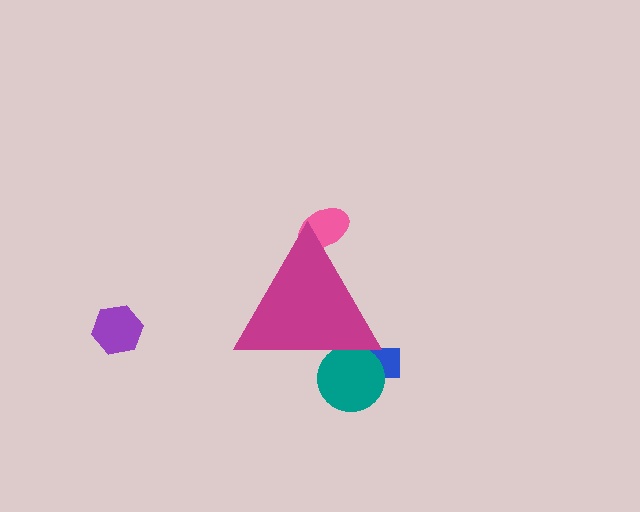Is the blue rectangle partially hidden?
Yes, the blue rectangle is partially hidden behind the magenta triangle.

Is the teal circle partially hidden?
Yes, the teal circle is partially hidden behind the magenta triangle.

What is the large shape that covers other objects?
A magenta triangle.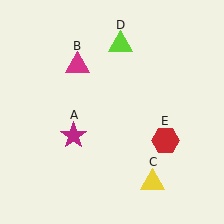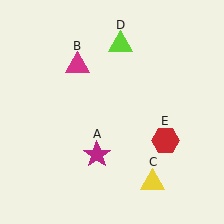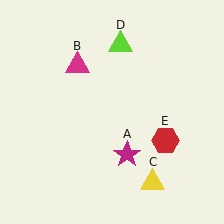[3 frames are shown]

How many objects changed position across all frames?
1 object changed position: magenta star (object A).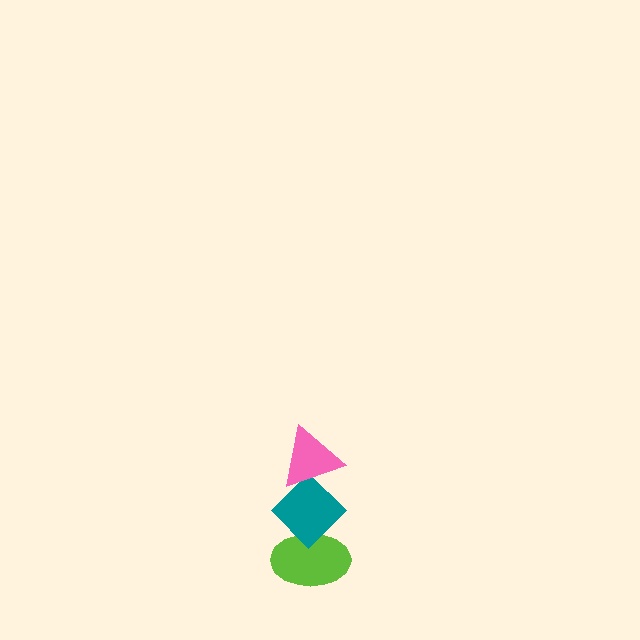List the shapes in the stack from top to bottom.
From top to bottom: the pink triangle, the teal diamond, the lime ellipse.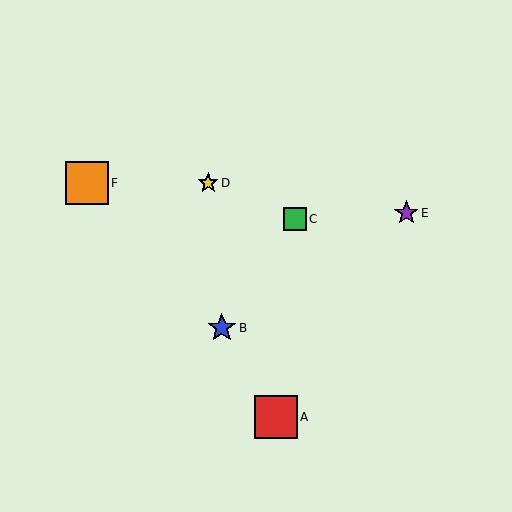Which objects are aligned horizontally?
Objects D, F are aligned horizontally.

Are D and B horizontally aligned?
No, D is at y≈183 and B is at y≈328.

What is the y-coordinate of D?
Object D is at y≈183.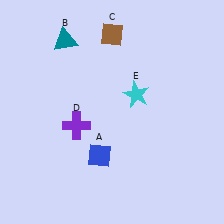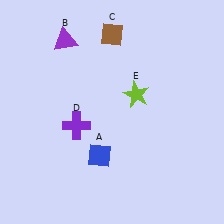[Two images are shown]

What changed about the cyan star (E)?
In Image 1, E is cyan. In Image 2, it changed to lime.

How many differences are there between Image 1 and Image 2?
There are 2 differences between the two images.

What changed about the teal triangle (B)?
In Image 1, B is teal. In Image 2, it changed to purple.